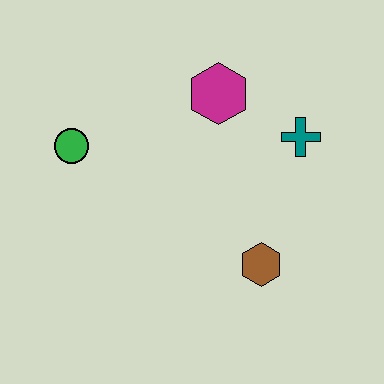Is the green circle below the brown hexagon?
No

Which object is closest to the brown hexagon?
The teal cross is closest to the brown hexagon.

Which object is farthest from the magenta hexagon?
The brown hexagon is farthest from the magenta hexagon.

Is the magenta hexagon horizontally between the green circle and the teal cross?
Yes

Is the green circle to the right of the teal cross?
No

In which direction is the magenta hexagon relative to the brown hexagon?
The magenta hexagon is above the brown hexagon.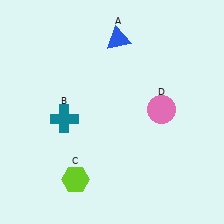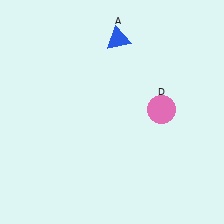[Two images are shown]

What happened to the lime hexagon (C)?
The lime hexagon (C) was removed in Image 2. It was in the bottom-left area of Image 1.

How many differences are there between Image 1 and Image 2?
There are 2 differences between the two images.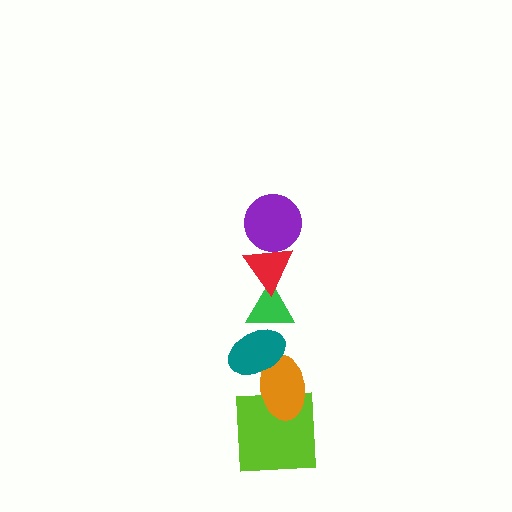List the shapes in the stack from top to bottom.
From top to bottom: the purple circle, the red triangle, the green triangle, the teal ellipse, the orange ellipse, the lime square.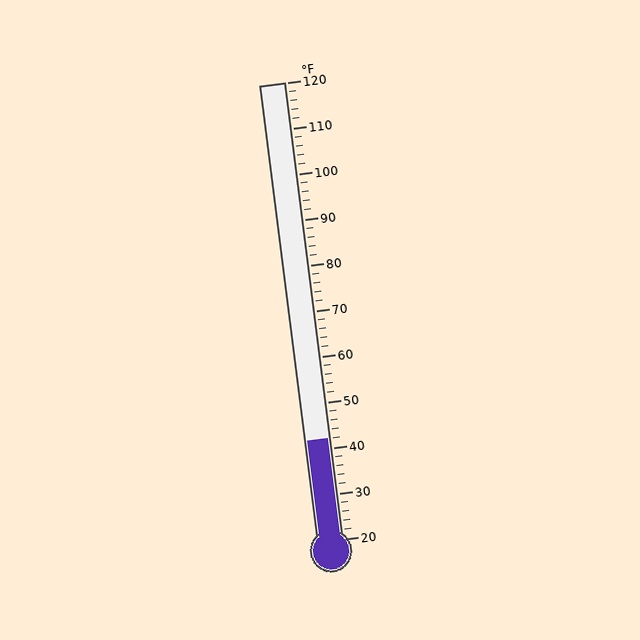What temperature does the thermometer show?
The thermometer shows approximately 42°F.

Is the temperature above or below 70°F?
The temperature is below 70°F.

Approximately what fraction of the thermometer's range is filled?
The thermometer is filled to approximately 20% of its range.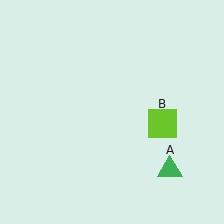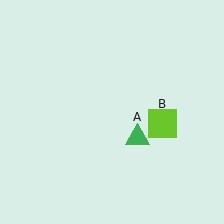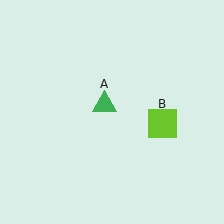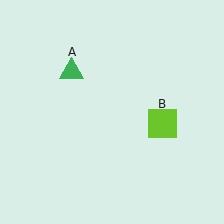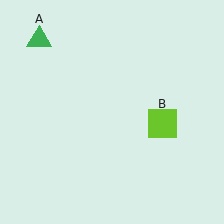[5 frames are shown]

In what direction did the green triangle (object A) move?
The green triangle (object A) moved up and to the left.